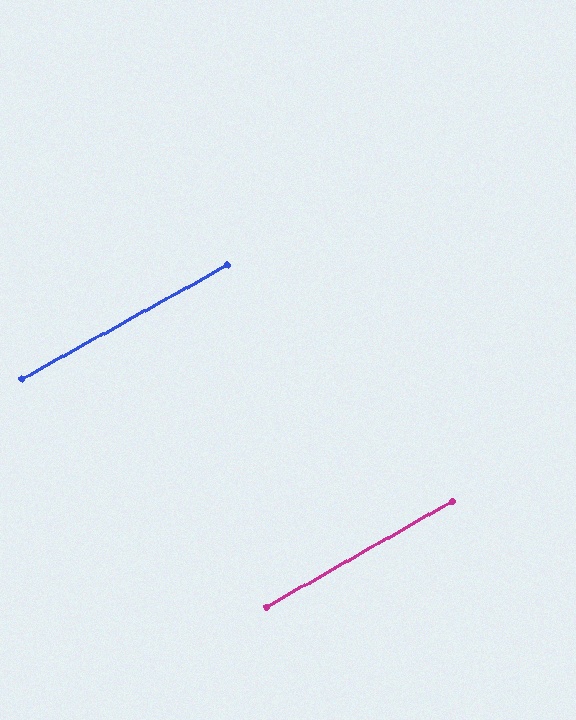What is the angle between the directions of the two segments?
Approximately 0 degrees.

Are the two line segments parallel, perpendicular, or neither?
Parallel — their directions differ by only 0.4°.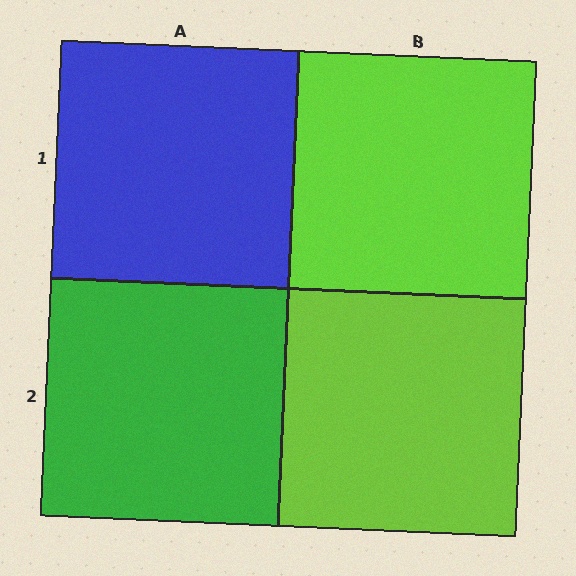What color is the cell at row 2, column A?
Green.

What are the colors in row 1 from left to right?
Blue, lime.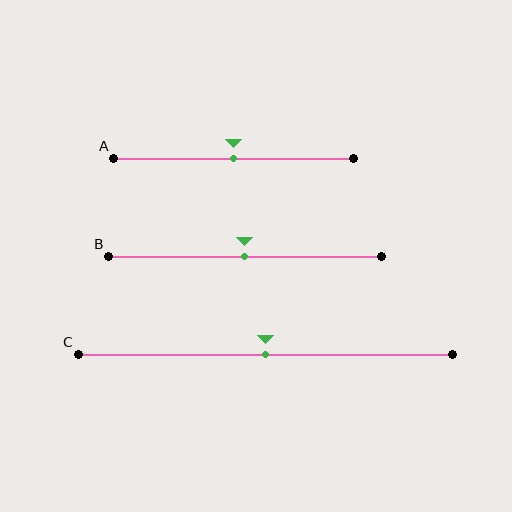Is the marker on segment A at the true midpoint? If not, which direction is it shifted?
Yes, the marker on segment A is at the true midpoint.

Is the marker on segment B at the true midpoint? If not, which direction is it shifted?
Yes, the marker on segment B is at the true midpoint.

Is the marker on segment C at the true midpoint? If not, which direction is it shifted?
Yes, the marker on segment C is at the true midpoint.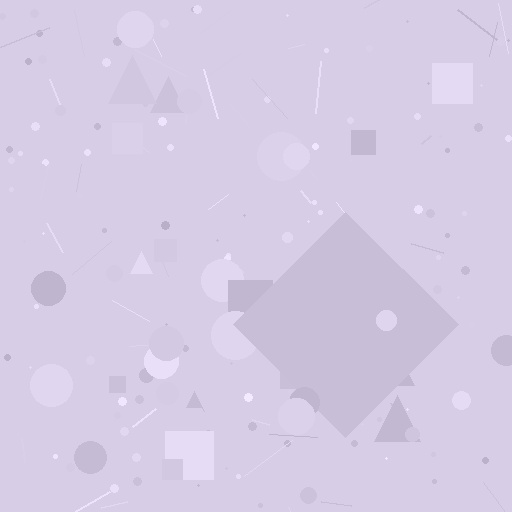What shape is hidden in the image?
A diamond is hidden in the image.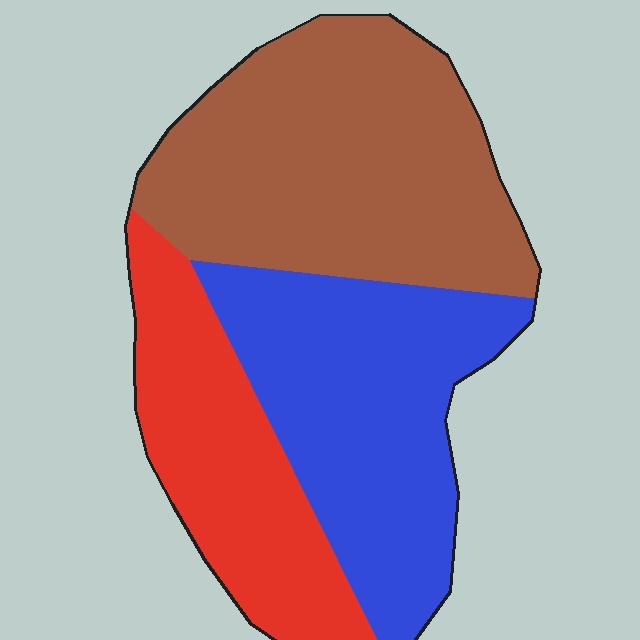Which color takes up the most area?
Brown, at roughly 40%.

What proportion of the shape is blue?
Blue covers 34% of the shape.